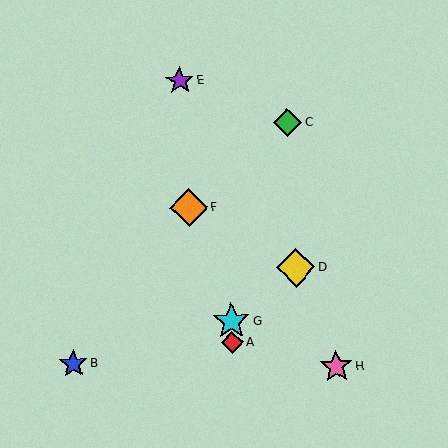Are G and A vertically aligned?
Yes, both are at x≈231.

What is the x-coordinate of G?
Object G is at x≈231.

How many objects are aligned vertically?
2 objects (A, G) are aligned vertically.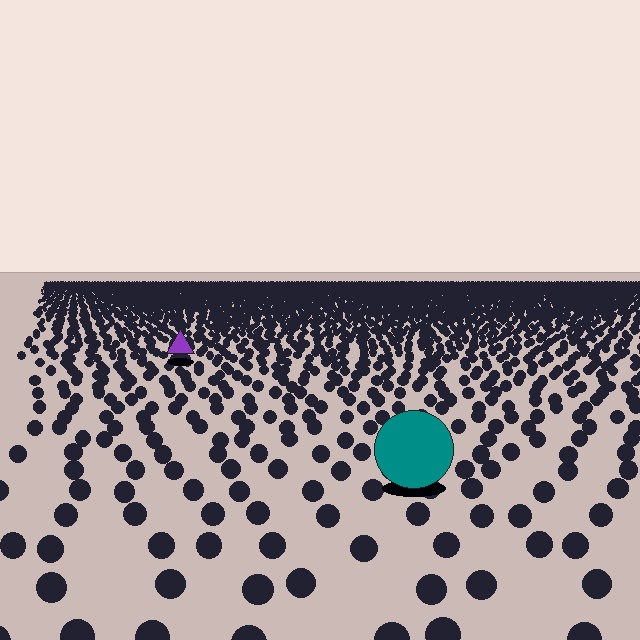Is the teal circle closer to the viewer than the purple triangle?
Yes. The teal circle is closer — you can tell from the texture gradient: the ground texture is coarser near it.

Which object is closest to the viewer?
The teal circle is closest. The texture marks near it are larger and more spread out.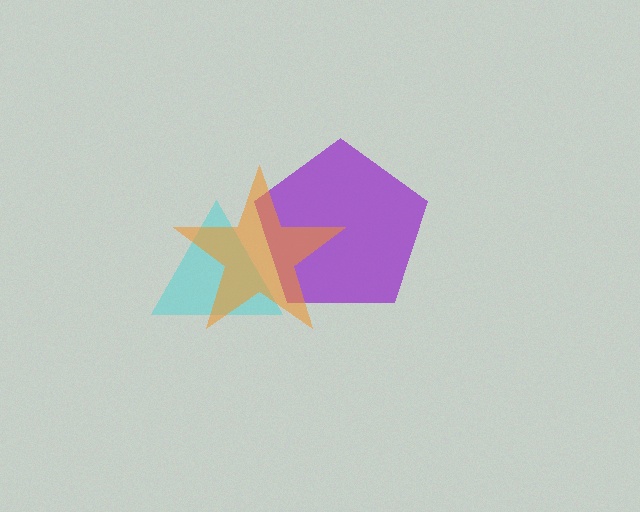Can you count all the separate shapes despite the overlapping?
Yes, there are 3 separate shapes.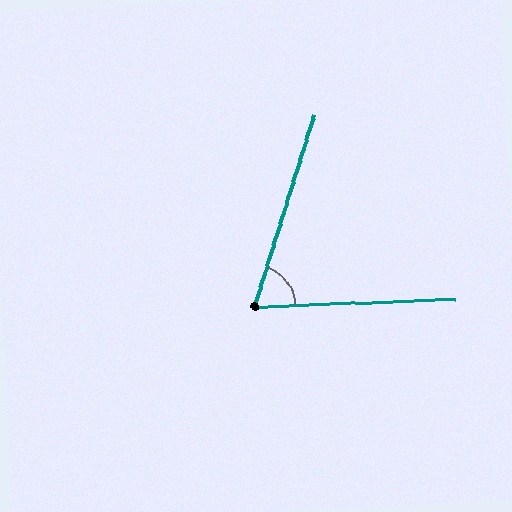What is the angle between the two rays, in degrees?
Approximately 70 degrees.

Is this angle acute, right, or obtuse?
It is acute.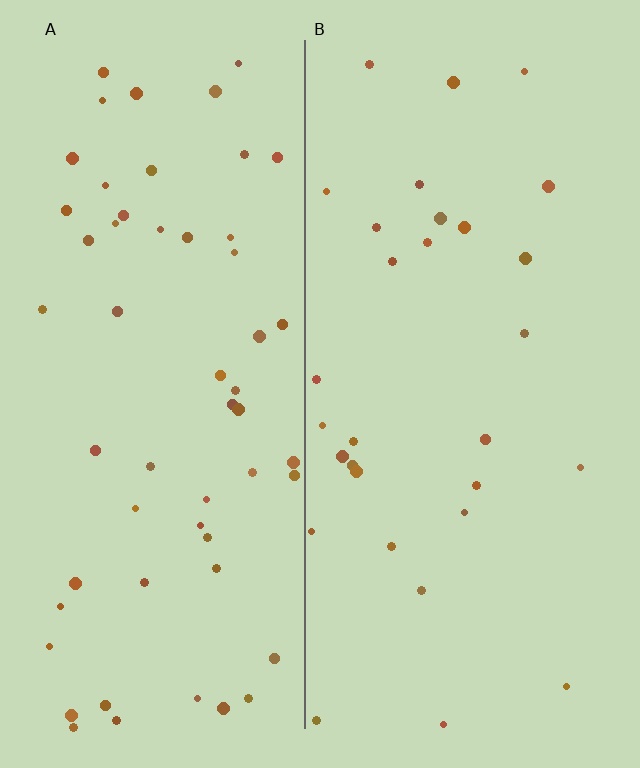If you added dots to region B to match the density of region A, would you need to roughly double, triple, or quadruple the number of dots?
Approximately double.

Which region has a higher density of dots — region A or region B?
A (the left).